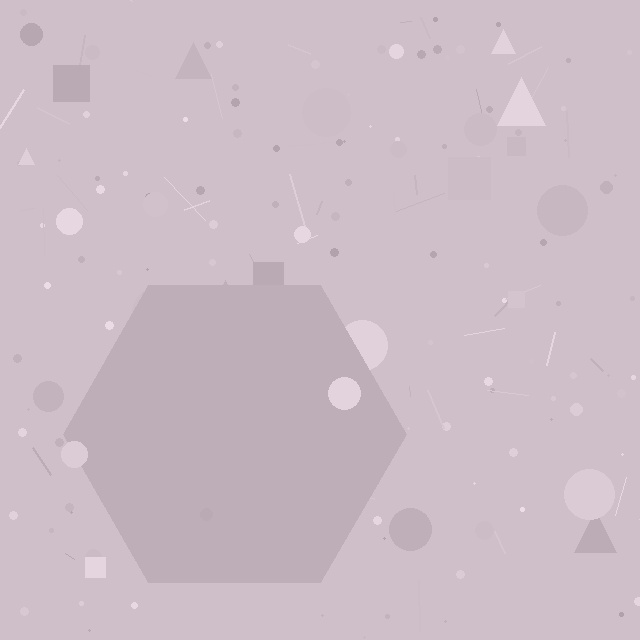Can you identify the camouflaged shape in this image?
The camouflaged shape is a hexagon.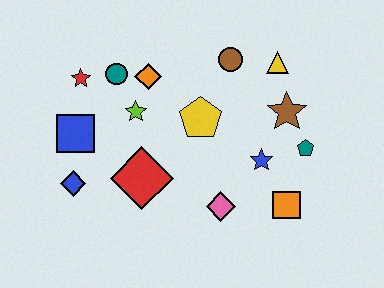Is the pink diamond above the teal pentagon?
No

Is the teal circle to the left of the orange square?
Yes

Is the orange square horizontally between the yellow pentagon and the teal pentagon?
Yes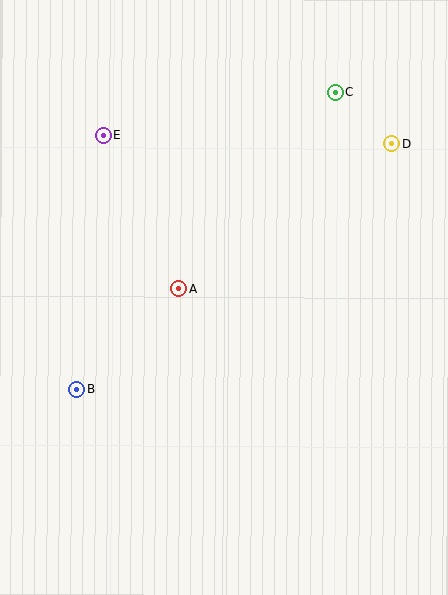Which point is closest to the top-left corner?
Point E is closest to the top-left corner.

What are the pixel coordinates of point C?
Point C is at (336, 92).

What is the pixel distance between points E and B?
The distance between E and B is 255 pixels.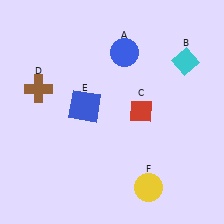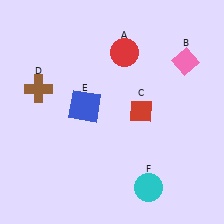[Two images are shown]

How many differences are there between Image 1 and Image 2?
There are 3 differences between the two images.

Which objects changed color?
A changed from blue to red. B changed from cyan to pink. F changed from yellow to cyan.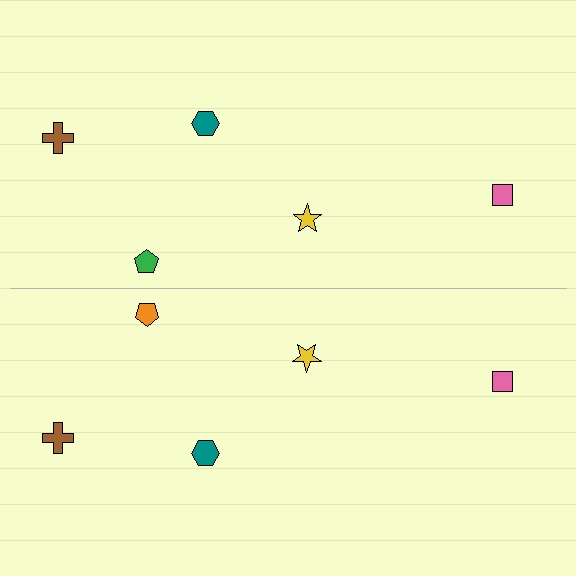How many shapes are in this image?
There are 10 shapes in this image.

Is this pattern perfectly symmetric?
No, the pattern is not perfectly symmetric. The orange pentagon on the bottom side breaks the symmetry — its mirror counterpart is green.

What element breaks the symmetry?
The orange pentagon on the bottom side breaks the symmetry — its mirror counterpart is green.